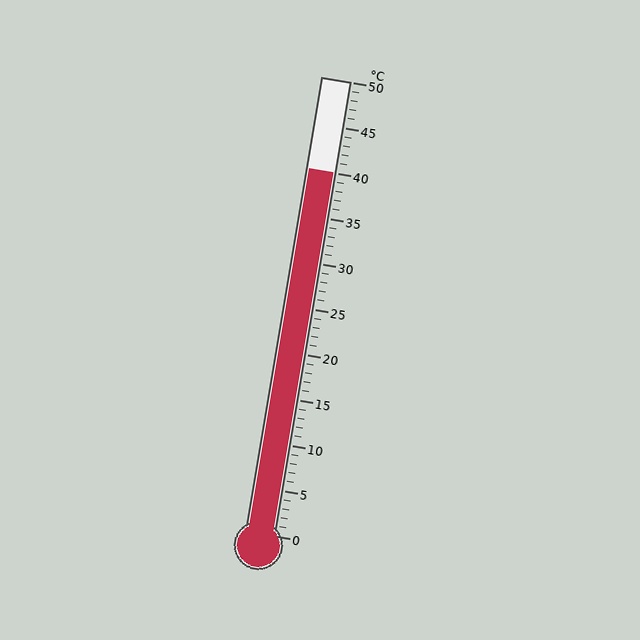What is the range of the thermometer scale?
The thermometer scale ranges from 0°C to 50°C.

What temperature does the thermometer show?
The thermometer shows approximately 40°C.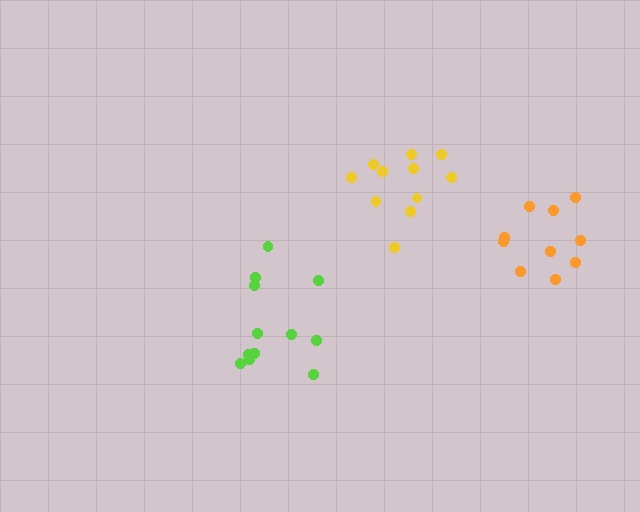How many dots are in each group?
Group 1: 12 dots, Group 2: 10 dots, Group 3: 11 dots (33 total).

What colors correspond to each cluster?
The clusters are colored: lime, orange, yellow.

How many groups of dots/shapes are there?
There are 3 groups.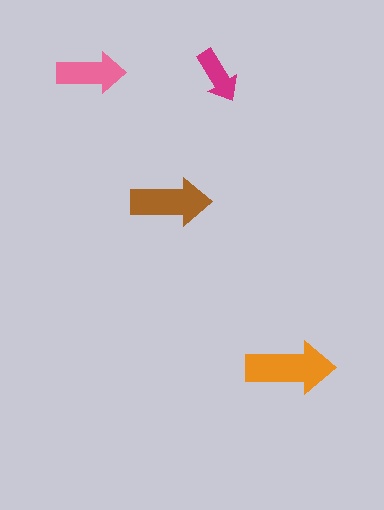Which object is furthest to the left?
The pink arrow is leftmost.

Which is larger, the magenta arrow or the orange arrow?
The orange one.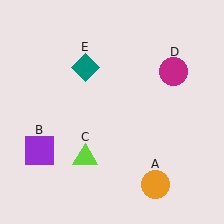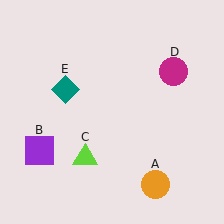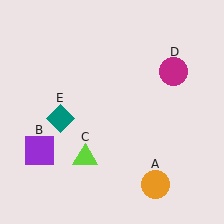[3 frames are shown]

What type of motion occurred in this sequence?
The teal diamond (object E) rotated counterclockwise around the center of the scene.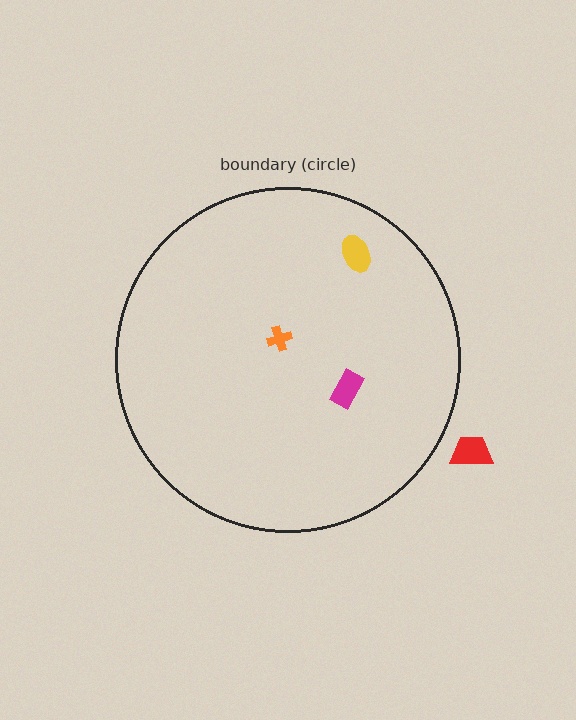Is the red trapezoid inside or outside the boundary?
Outside.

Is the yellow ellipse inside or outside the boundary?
Inside.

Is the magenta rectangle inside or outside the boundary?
Inside.